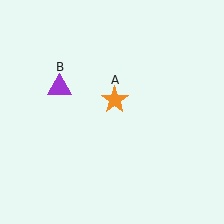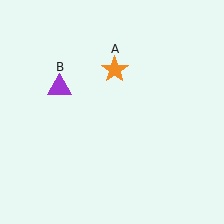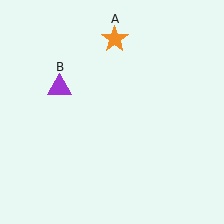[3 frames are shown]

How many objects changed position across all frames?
1 object changed position: orange star (object A).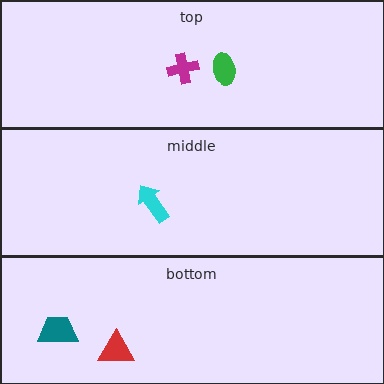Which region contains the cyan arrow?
The middle region.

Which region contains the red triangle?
The bottom region.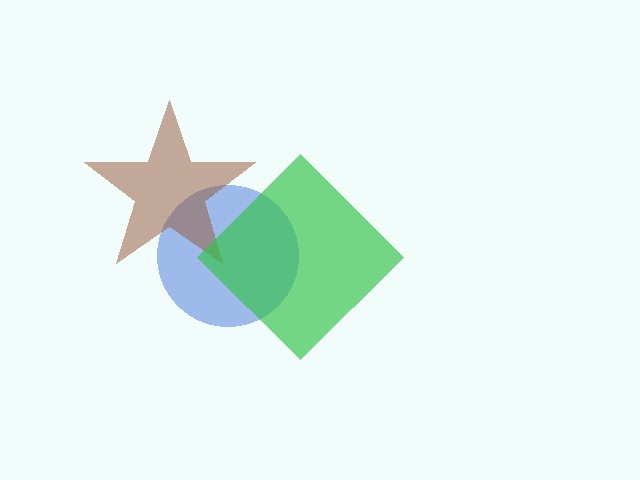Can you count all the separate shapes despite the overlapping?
Yes, there are 3 separate shapes.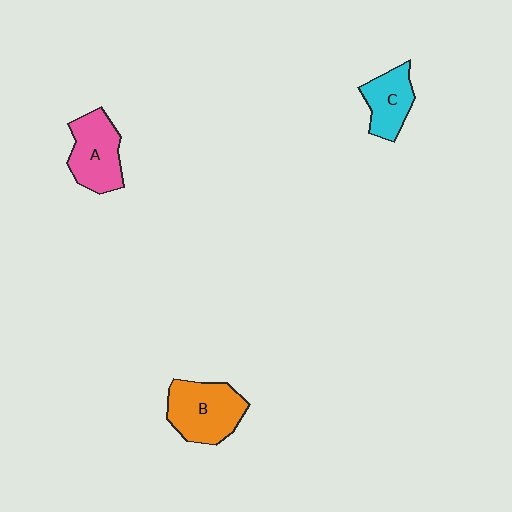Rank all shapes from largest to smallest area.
From largest to smallest: B (orange), A (pink), C (cyan).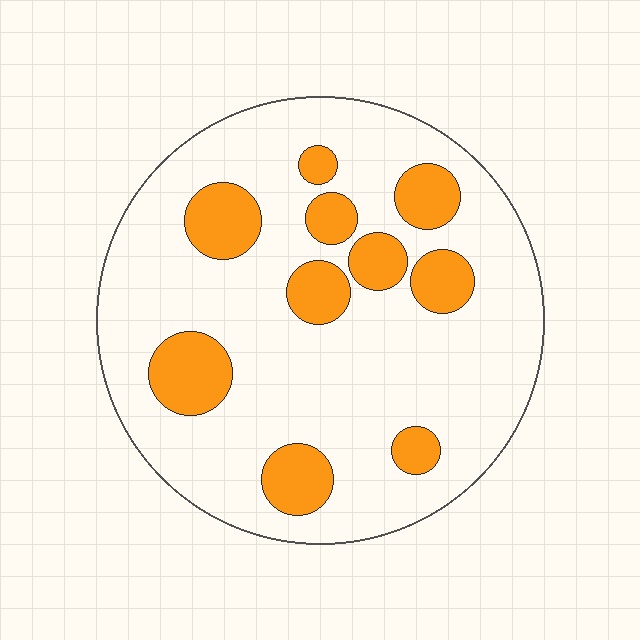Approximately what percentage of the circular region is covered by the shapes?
Approximately 20%.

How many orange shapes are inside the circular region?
10.